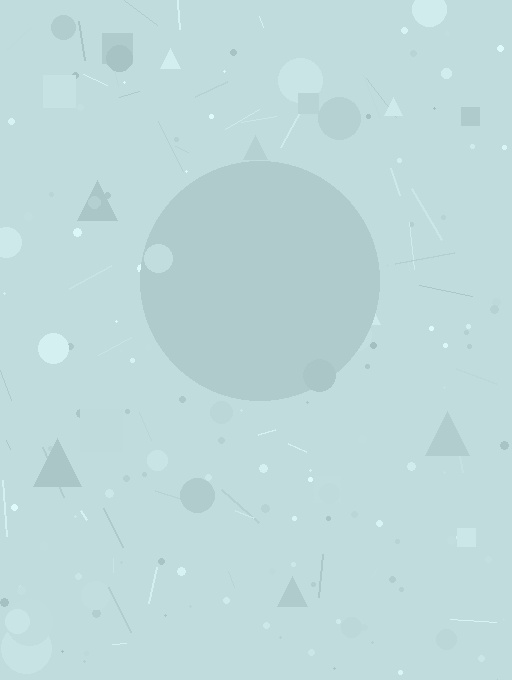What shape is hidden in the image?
A circle is hidden in the image.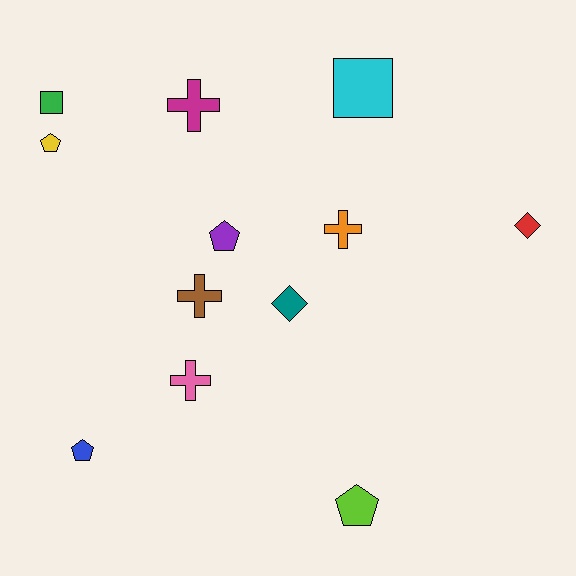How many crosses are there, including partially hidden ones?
There are 4 crosses.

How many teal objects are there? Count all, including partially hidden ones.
There is 1 teal object.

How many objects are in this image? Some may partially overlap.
There are 12 objects.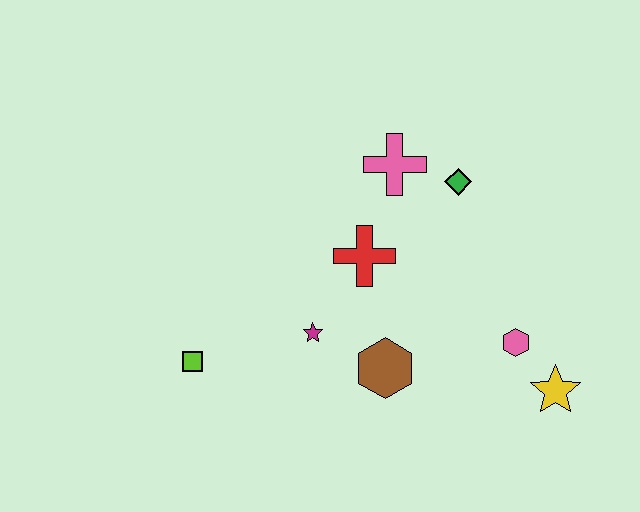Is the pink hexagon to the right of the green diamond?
Yes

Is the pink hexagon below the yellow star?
No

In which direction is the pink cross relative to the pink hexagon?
The pink cross is above the pink hexagon.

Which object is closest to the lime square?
The magenta star is closest to the lime square.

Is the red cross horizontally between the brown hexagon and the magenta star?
Yes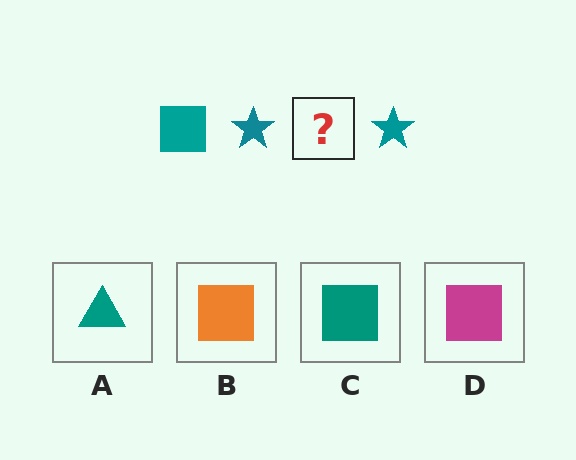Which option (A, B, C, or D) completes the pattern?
C.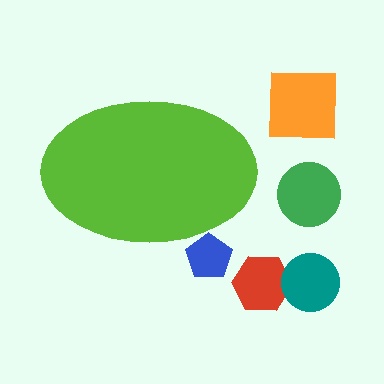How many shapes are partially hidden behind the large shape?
1 shape is partially hidden.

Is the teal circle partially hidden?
No, the teal circle is fully visible.